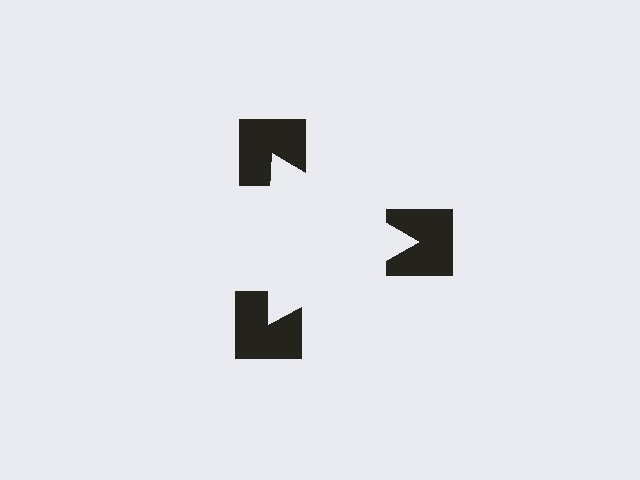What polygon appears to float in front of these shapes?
An illusory triangle — its edges are inferred from the aligned wedge cuts in the notched squares, not physically drawn.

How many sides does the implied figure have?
3 sides.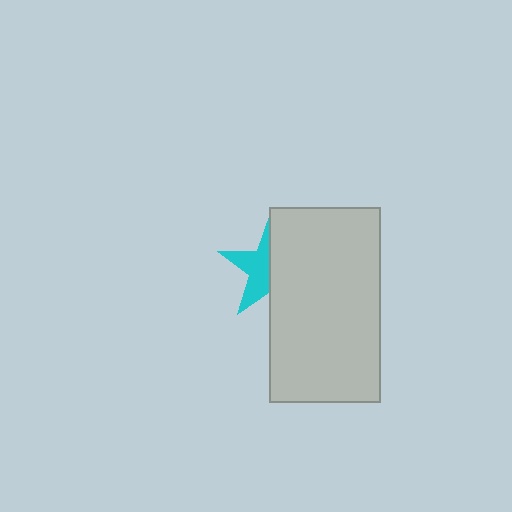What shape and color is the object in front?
The object in front is a light gray rectangle.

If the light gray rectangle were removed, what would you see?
You would see the complete cyan star.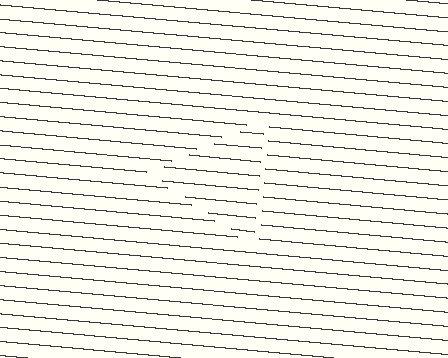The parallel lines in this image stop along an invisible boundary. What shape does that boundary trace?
An illusory triangle. The interior of the shape contains the same grating, shifted by half a period — the contour is defined by the phase discontinuity where line-ends from the inner and outer gratings abut.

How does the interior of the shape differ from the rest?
The interior of the shape contains the same grating, shifted by half a period — the contour is defined by the phase discontinuity where line-ends from the inner and outer gratings abut.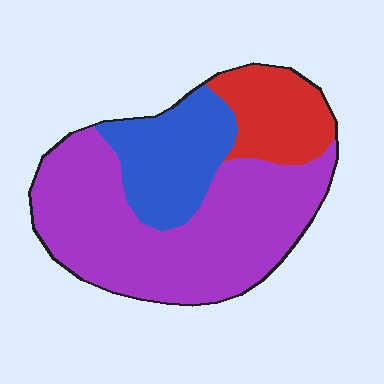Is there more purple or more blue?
Purple.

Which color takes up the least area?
Red, at roughly 15%.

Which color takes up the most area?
Purple, at roughly 60%.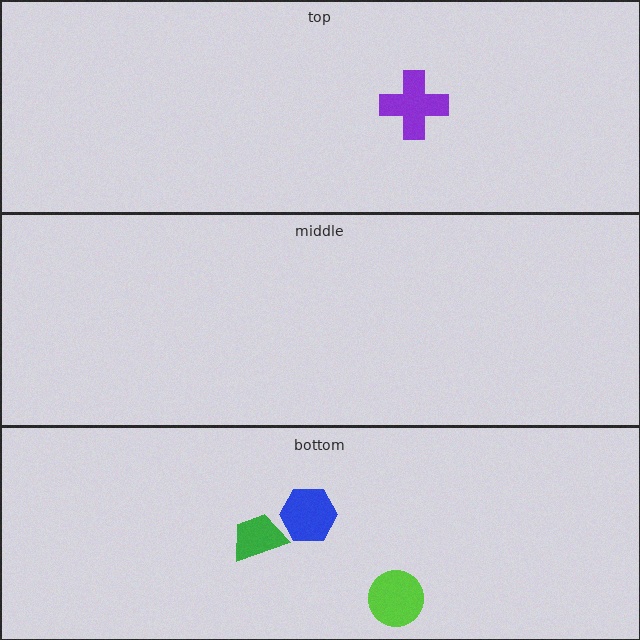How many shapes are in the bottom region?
3.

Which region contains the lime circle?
The bottom region.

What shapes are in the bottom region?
The green trapezoid, the blue hexagon, the lime circle.